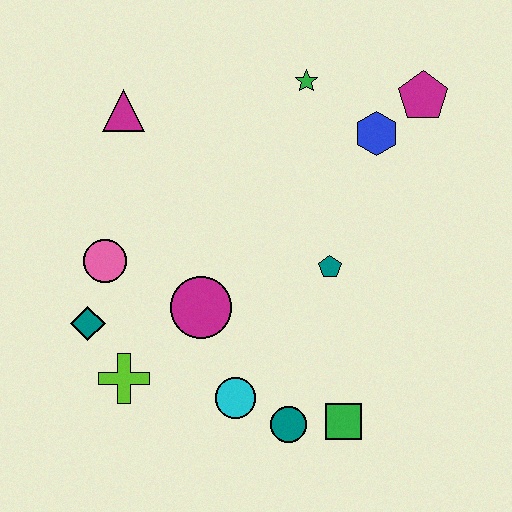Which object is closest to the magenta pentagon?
The blue hexagon is closest to the magenta pentagon.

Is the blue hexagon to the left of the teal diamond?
No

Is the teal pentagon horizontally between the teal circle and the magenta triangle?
No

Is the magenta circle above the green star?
No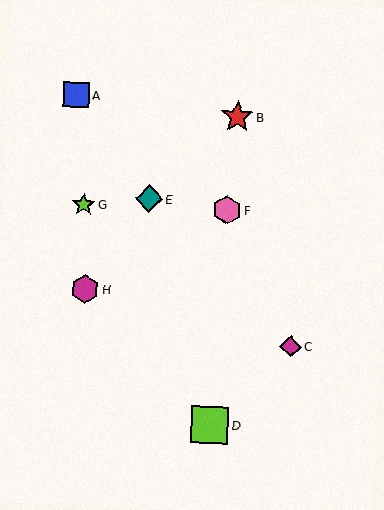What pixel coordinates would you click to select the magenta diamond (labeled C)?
Click at (290, 347) to select the magenta diamond C.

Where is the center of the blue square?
The center of the blue square is at (76, 95).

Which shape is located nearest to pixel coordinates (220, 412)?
The lime square (labeled D) at (210, 425) is nearest to that location.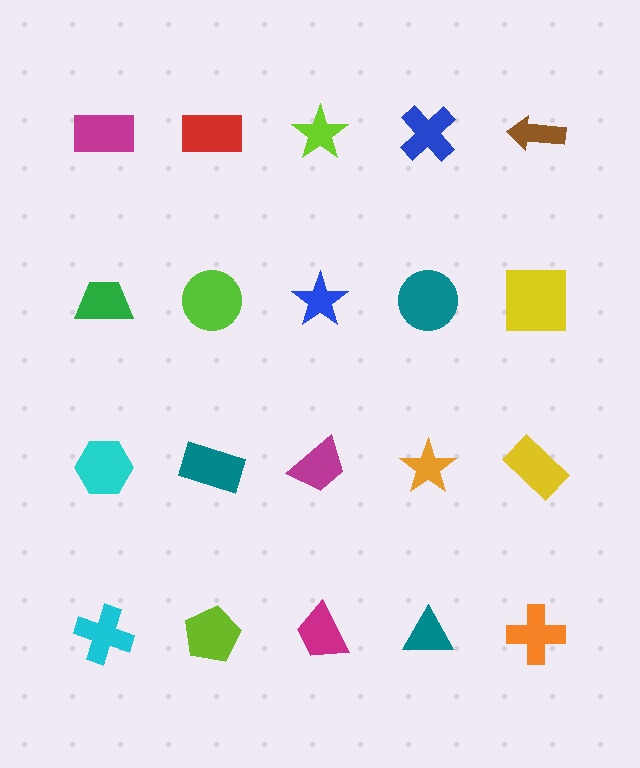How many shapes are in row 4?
5 shapes.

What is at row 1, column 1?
A magenta rectangle.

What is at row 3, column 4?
An orange star.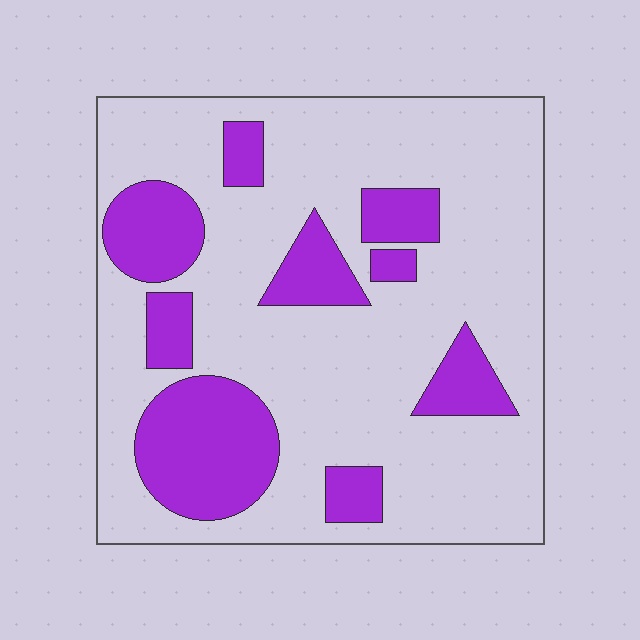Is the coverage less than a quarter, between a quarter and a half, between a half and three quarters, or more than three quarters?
Between a quarter and a half.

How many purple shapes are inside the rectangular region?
9.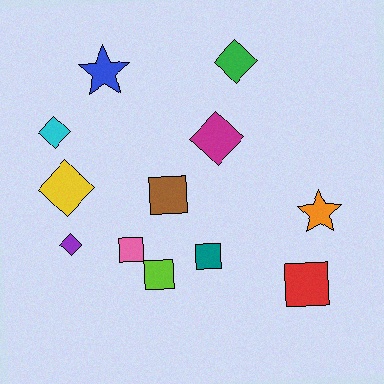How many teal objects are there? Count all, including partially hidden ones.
There is 1 teal object.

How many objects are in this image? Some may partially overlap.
There are 12 objects.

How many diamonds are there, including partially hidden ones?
There are 5 diamonds.